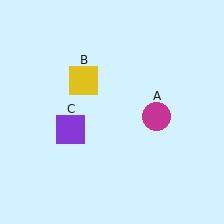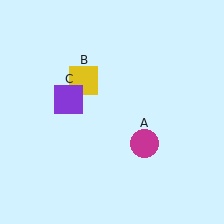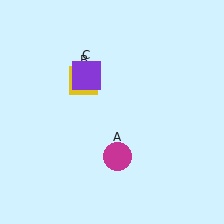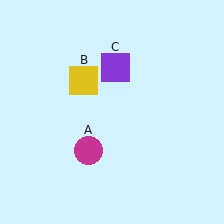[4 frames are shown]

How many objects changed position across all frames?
2 objects changed position: magenta circle (object A), purple square (object C).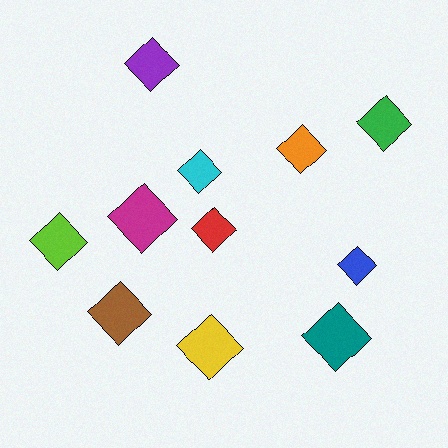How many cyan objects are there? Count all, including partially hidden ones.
There is 1 cyan object.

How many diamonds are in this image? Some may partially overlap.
There are 11 diamonds.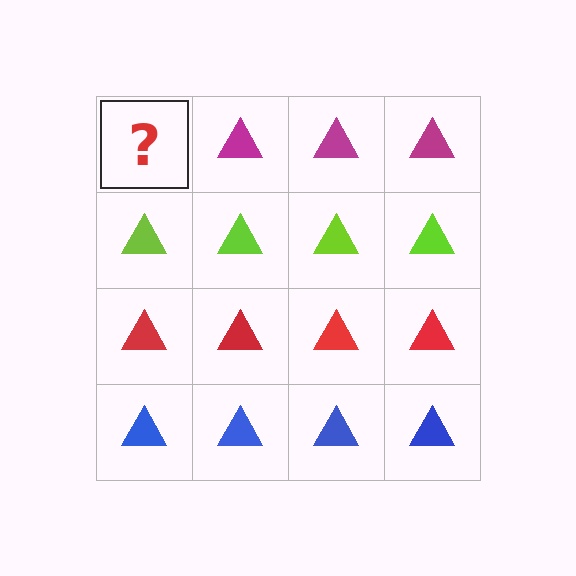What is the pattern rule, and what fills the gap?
The rule is that each row has a consistent color. The gap should be filled with a magenta triangle.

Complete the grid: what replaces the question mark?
The question mark should be replaced with a magenta triangle.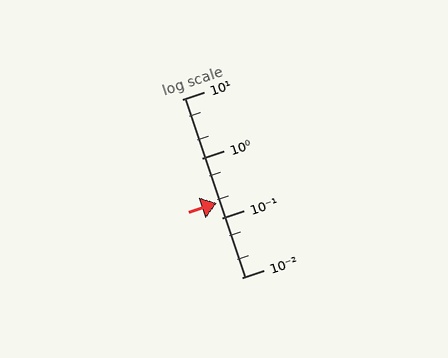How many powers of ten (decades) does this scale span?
The scale spans 3 decades, from 0.01 to 10.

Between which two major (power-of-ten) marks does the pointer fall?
The pointer is between 0.1 and 1.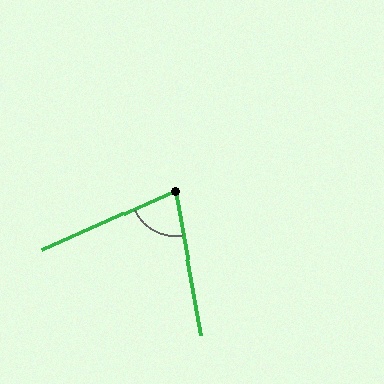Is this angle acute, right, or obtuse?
It is acute.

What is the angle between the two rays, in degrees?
Approximately 76 degrees.